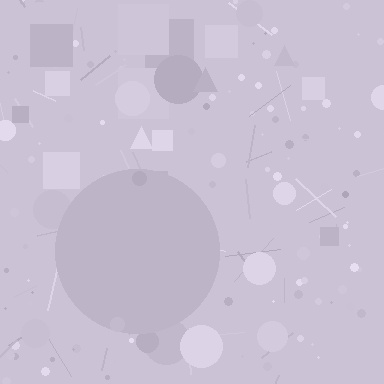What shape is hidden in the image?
A circle is hidden in the image.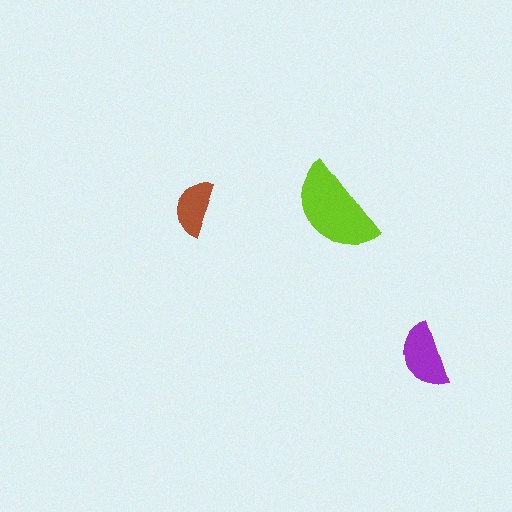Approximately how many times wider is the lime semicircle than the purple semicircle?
About 1.5 times wider.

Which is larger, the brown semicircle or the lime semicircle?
The lime one.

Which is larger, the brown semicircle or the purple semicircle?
The purple one.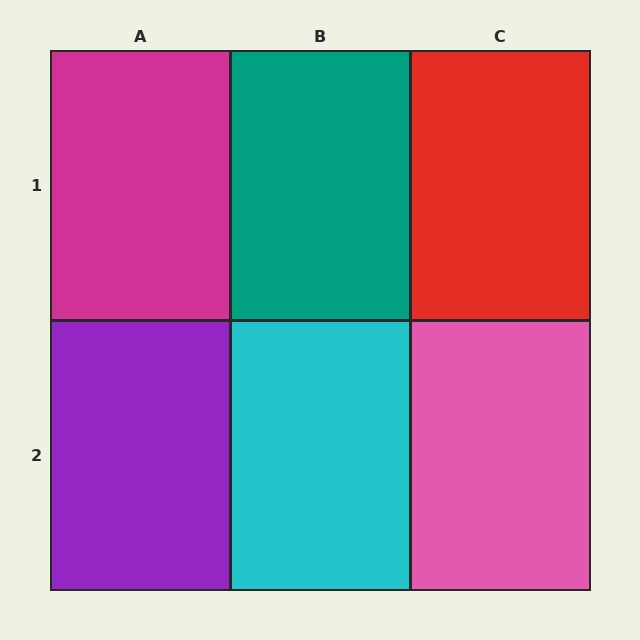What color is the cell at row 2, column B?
Cyan.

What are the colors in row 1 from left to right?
Magenta, teal, red.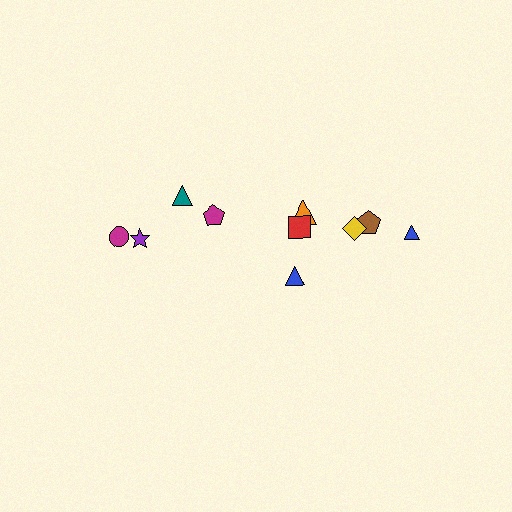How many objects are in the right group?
There are 6 objects.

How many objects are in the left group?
There are 4 objects.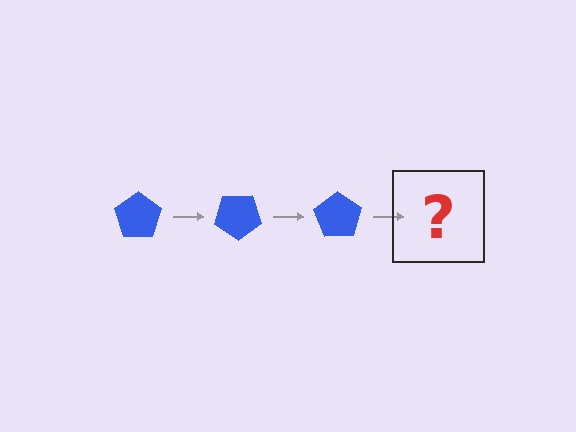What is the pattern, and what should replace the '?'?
The pattern is that the pentagon rotates 35 degrees each step. The '?' should be a blue pentagon rotated 105 degrees.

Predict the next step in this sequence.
The next step is a blue pentagon rotated 105 degrees.